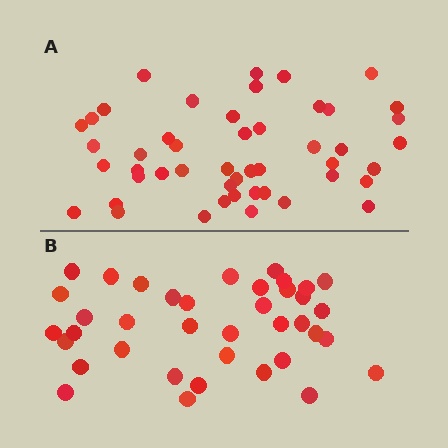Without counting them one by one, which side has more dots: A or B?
Region A (the top region) has more dots.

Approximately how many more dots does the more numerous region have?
Region A has roughly 10 or so more dots than region B.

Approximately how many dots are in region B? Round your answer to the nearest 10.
About 40 dots. (The exact count is 38, which rounds to 40.)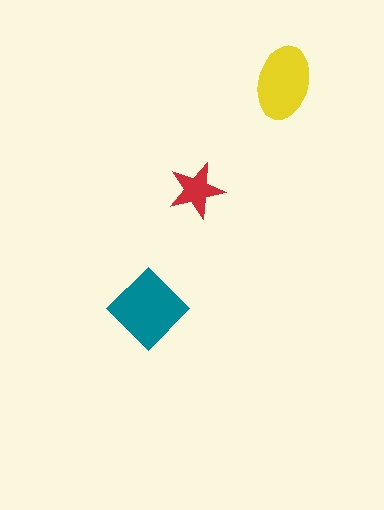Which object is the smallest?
The red star.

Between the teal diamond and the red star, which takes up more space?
The teal diamond.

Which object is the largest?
The teal diamond.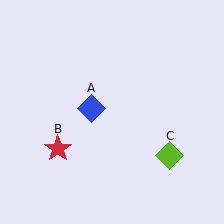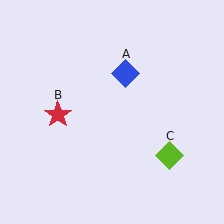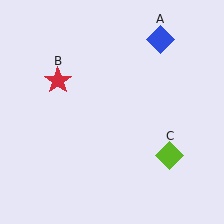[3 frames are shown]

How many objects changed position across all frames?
2 objects changed position: blue diamond (object A), red star (object B).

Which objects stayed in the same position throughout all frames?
Lime diamond (object C) remained stationary.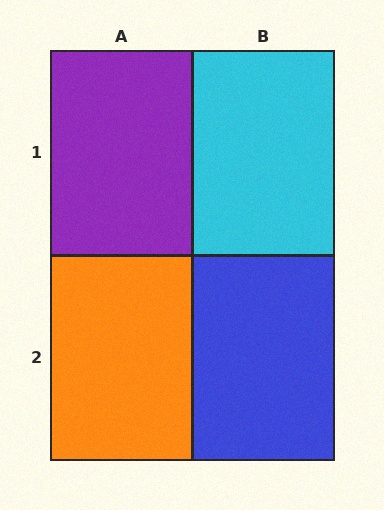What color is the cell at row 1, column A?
Purple.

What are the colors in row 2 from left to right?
Orange, blue.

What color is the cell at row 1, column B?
Cyan.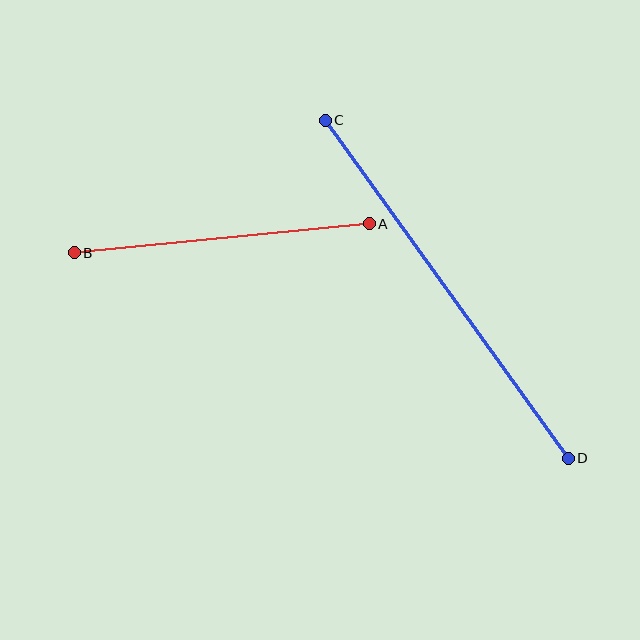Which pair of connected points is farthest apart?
Points C and D are farthest apart.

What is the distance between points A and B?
The distance is approximately 297 pixels.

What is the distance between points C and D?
The distance is approximately 416 pixels.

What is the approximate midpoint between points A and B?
The midpoint is at approximately (222, 238) pixels.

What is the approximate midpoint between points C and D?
The midpoint is at approximately (447, 289) pixels.